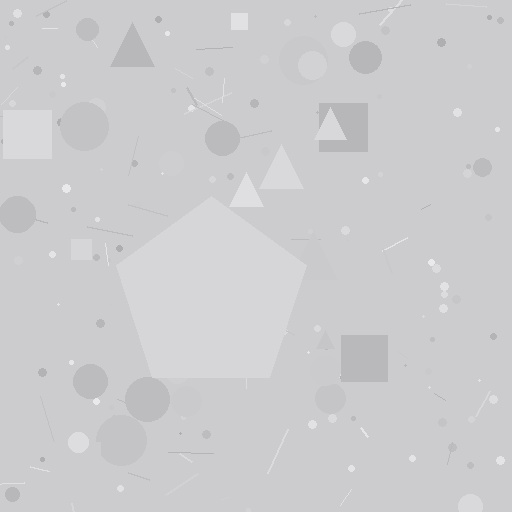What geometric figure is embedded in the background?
A pentagon is embedded in the background.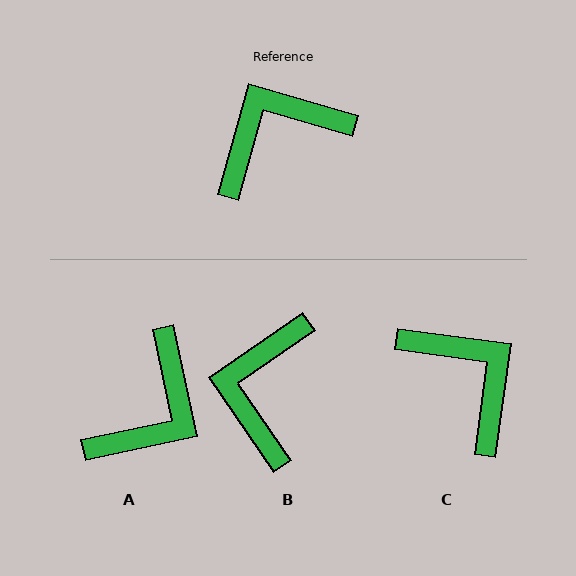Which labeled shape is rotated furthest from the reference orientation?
A, about 152 degrees away.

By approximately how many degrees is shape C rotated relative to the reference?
Approximately 82 degrees clockwise.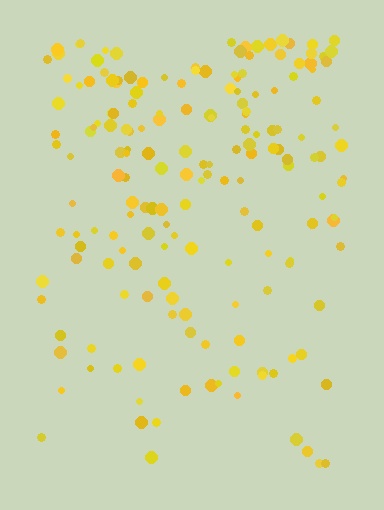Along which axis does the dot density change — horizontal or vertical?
Vertical.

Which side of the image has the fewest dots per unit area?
The bottom.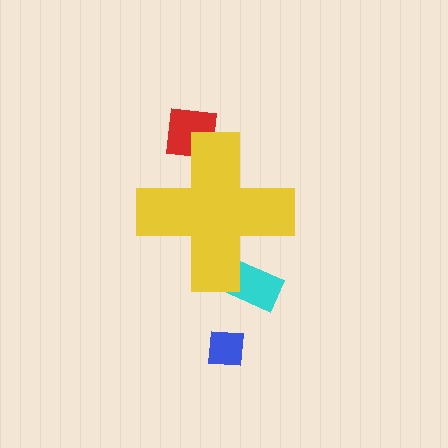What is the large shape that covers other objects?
A yellow cross.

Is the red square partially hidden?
Yes, the red square is partially hidden behind the yellow cross.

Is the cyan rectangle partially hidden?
Yes, the cyan rectangle is partially hidden behind the yellow cross.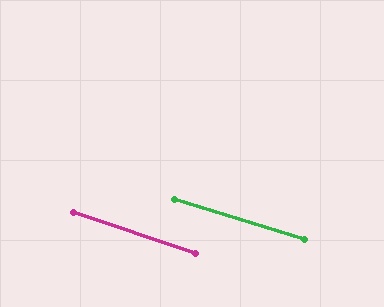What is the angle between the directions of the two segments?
Approximately 1 degree.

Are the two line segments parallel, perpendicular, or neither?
Parallel — their directions differ by only 1.2°.